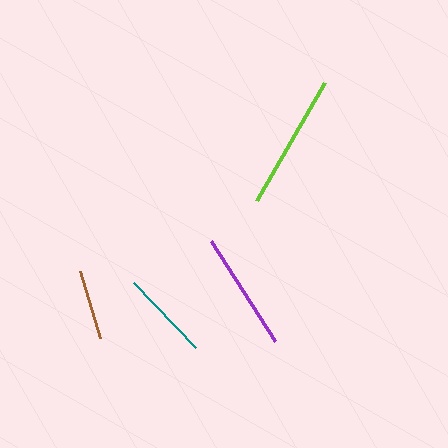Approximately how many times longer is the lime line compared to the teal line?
The lime line is approximately 1.5 times the length of the teal line.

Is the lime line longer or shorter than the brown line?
The lime line is longer than the brown line.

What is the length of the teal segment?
The teal segment is approximately 90 pixels long.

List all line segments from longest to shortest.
From longest to shortest: lime, purple, teal, brown.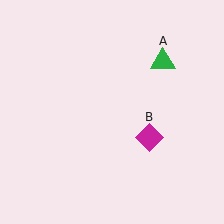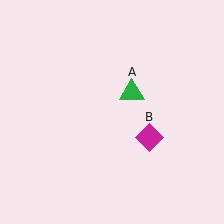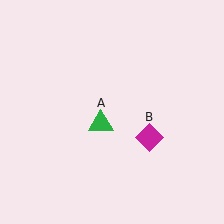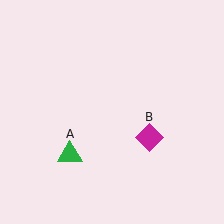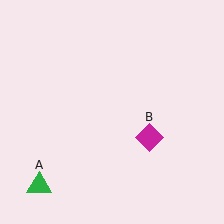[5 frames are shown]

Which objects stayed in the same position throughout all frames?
Magenta diamond (object B) remained stationary.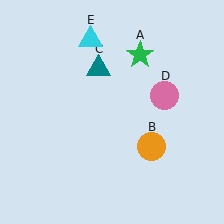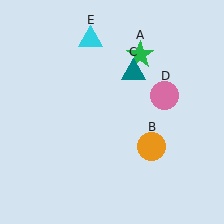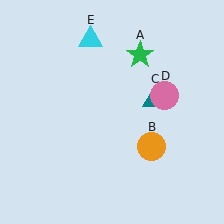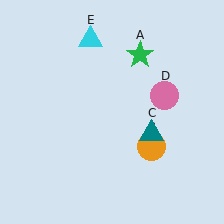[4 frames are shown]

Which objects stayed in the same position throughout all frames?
Green star (object A) and orange circle (object B) and pink circle (object D) and cyan triangle (object E) remained stationary.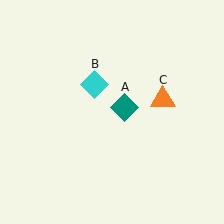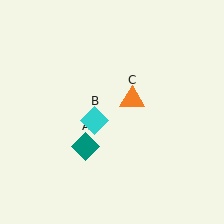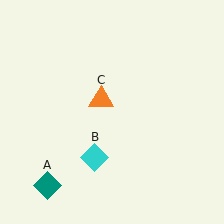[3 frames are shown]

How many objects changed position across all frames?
3 objects changed position: teal diamond (object A), cyan diamond (object B), orange triangle (object C).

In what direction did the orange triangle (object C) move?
The orange triangle (object C) moved left.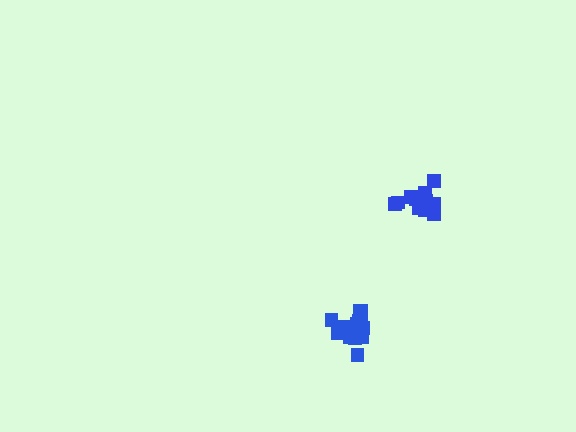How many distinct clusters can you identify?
There are 2 distinct clusters.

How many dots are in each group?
Group 1: 13 dots, Group 2: 17 dots (30 total).